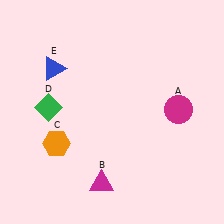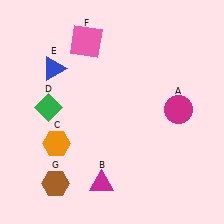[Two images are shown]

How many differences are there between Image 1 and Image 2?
There are 2 differences between the two images.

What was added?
A pink square (F), a brown hexagon (G) were added in Image 2.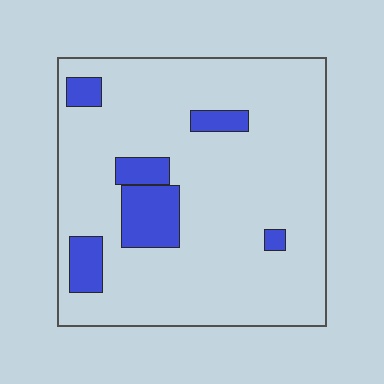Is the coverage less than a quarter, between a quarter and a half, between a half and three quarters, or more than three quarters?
Less than a quarter.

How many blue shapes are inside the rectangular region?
6.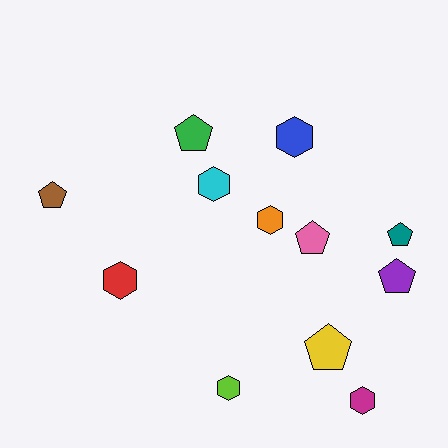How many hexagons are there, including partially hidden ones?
There are 6 hexagons.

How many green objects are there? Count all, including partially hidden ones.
There is 1 green object.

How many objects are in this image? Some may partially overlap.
There are 12 objects.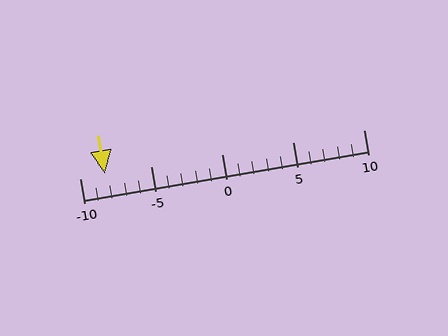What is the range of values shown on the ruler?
The ruler shows values from -10 to 10.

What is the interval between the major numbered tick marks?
The major tick marks are spaced 5 units apart.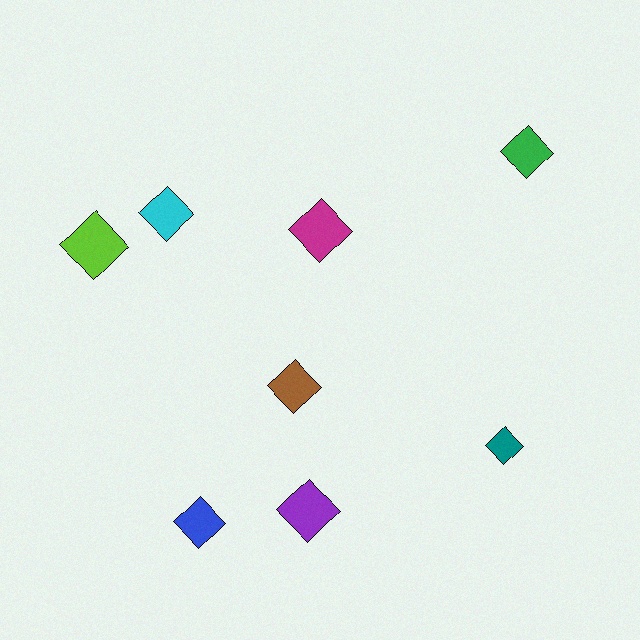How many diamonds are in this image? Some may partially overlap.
There are 8 diamonds.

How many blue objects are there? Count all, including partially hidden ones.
There is 1 blue object.